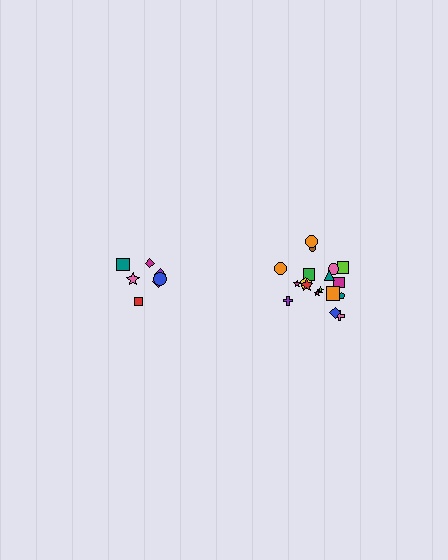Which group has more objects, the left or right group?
The right group.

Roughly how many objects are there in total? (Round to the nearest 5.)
Roughly 25 objects in total.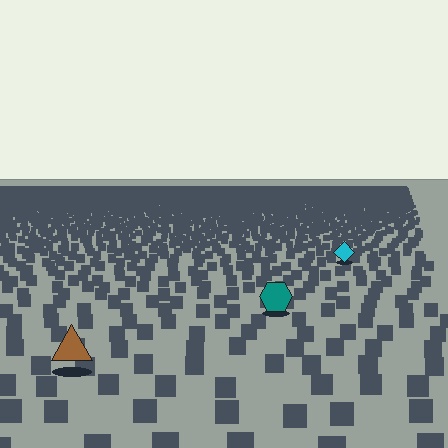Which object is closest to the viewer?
The brown triangle is closest. The texture marks near it are larger and more spread out.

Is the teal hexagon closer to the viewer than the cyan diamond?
Yes. The teal hexagon is closer — you can tell from the texture gradient: the ground texture is coarser near it.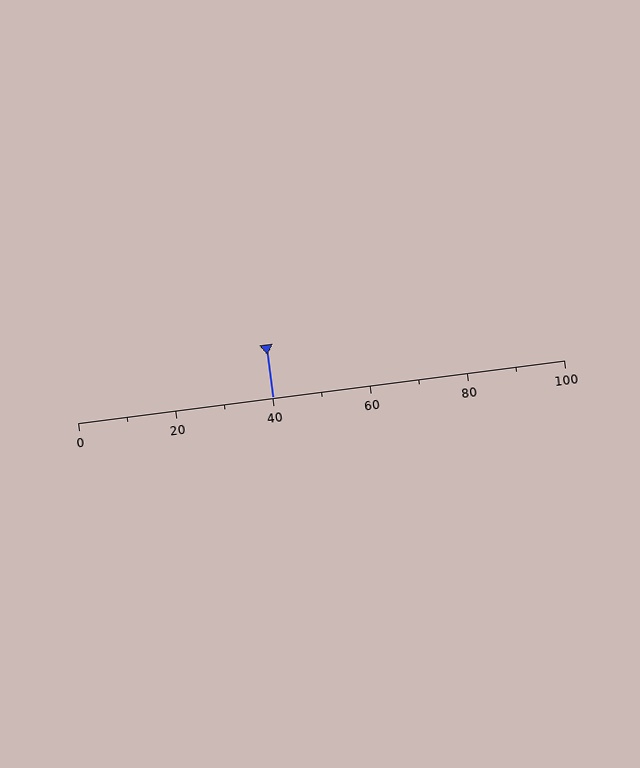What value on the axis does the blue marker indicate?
The marker indicates approximately 40.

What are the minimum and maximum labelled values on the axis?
The axis runs from 0 to 100.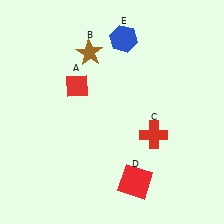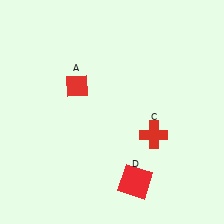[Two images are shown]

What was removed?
The brown star (B), the blue hexagon (E) were removed in Image 2.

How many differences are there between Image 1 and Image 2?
There are 2 differences between the two images.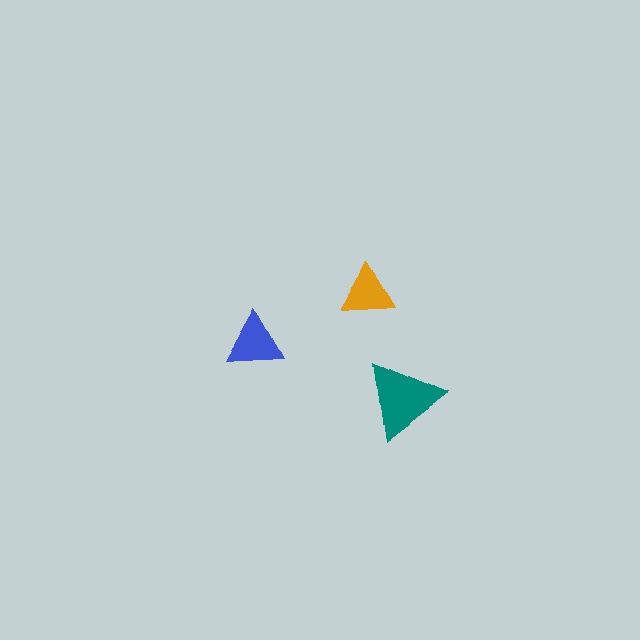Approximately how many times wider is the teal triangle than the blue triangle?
About 1.5 times wider.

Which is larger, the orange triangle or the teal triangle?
The teal one.